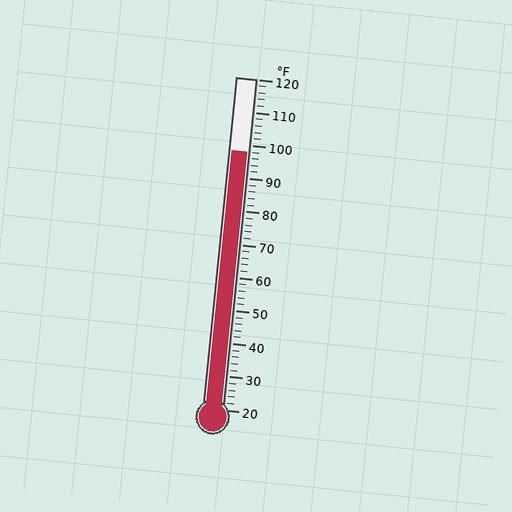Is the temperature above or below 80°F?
The temperature is above 80°F.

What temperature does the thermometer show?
The thermometer shows approximately 98°F.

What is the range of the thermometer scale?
The thermometer scale ranges from 20°F to 120°F.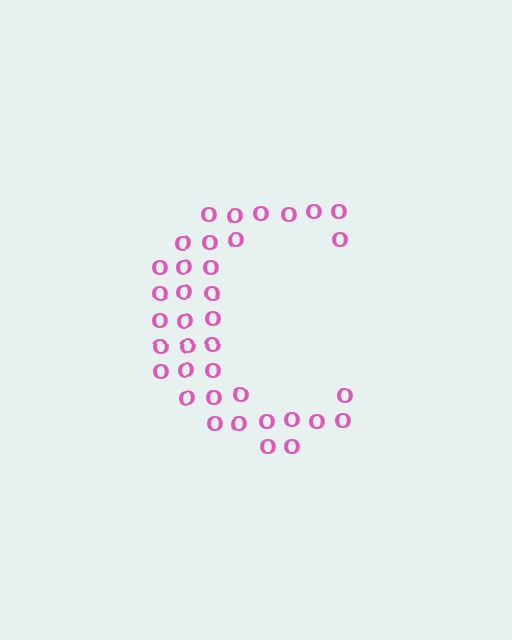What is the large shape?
The large shape is the letter C.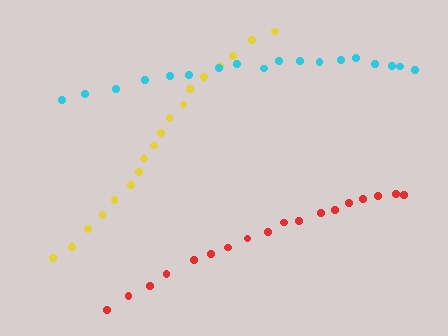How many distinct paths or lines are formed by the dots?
There are 3 distinct paths.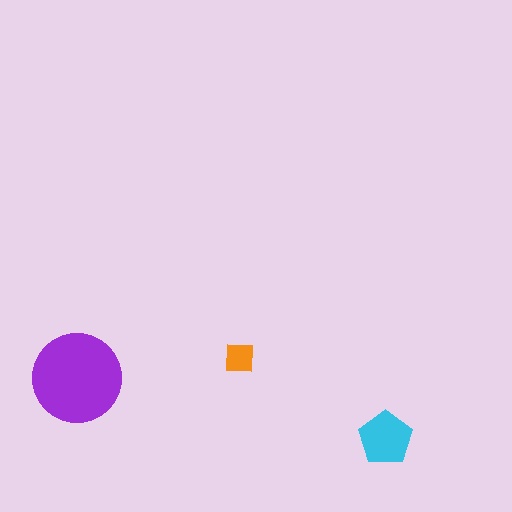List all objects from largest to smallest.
The purple circle, the cyan pentagon, the orange square.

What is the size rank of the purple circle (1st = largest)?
1st.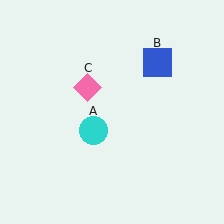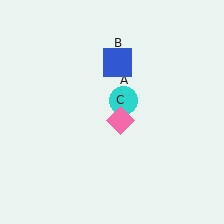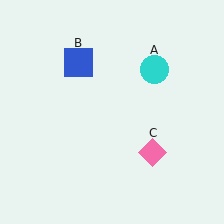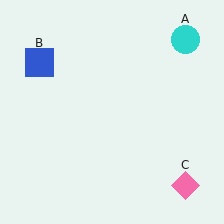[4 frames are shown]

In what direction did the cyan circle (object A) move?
The cyan circle (object A) moved up and to the right.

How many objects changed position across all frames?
3 objects changed position: cyan circle (object A), blue square (object B), pink diamond (object C).